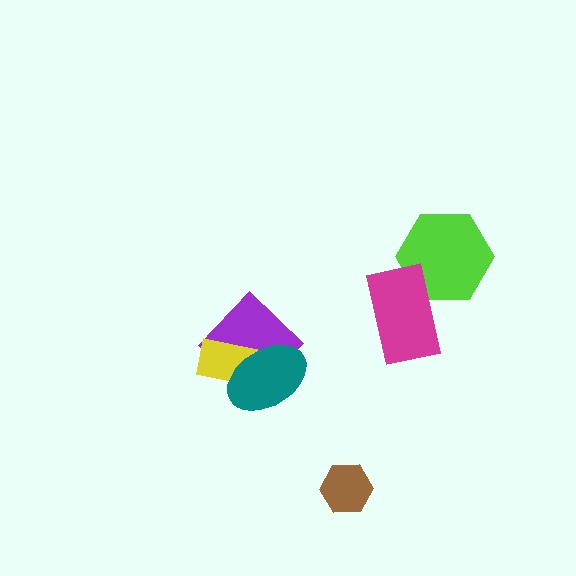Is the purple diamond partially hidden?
Yes, it is partially covered by another shape.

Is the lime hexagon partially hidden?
Yes, it is partially covered by another shape.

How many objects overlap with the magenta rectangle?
1 object overlaps with the magenta rectangle.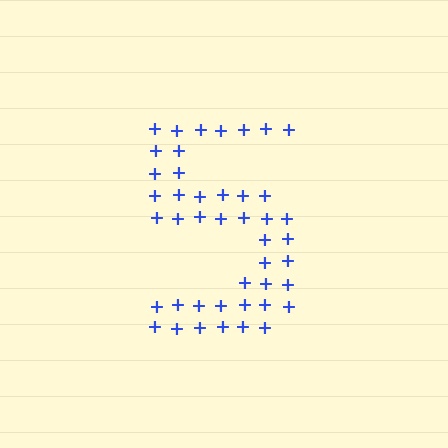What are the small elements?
The small elements are plus signs.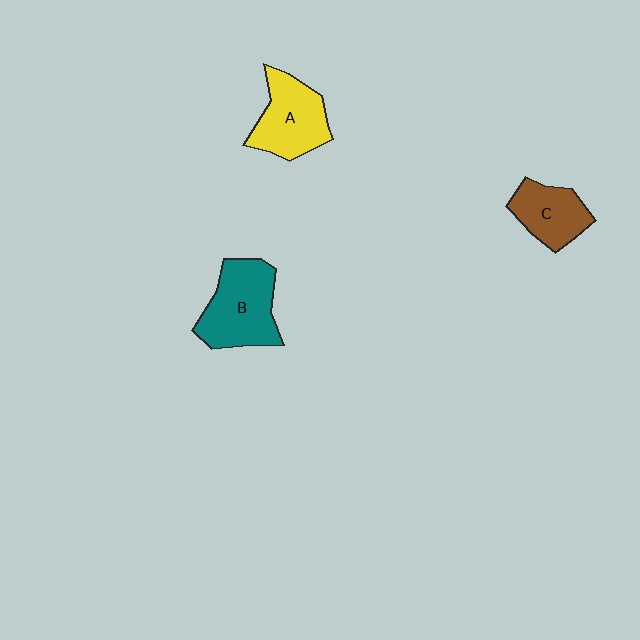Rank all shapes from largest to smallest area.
From largest to smallest: B (teal), A (yellow), C (brown).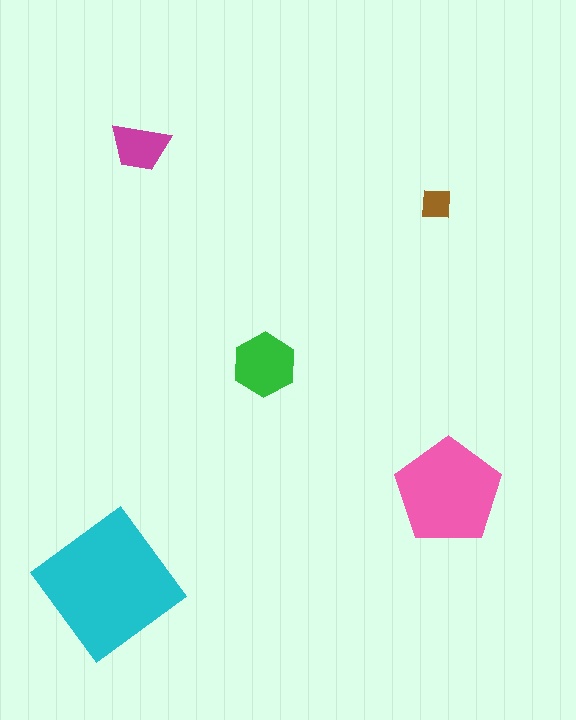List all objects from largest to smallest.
The cyan diamond, the pink pentagon, the green hexagon, the magenta trapezoid, the brown square.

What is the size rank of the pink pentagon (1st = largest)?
2nd.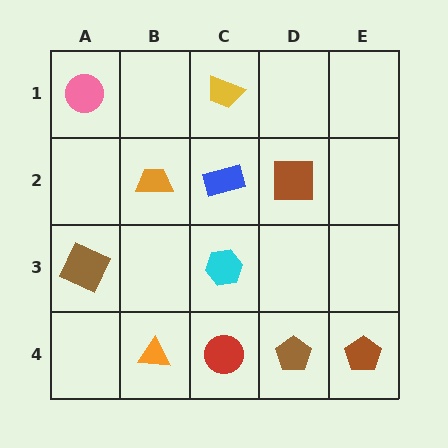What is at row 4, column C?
A red circle.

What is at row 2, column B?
An orange trapezoid.